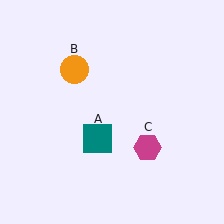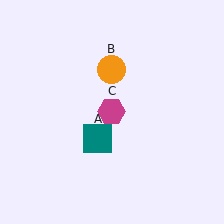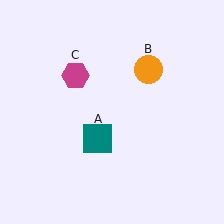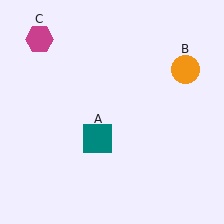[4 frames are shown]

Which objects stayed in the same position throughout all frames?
Teal square (object A) remained stationary.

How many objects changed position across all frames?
2 objects changed position: orange circle (object B), magenta hexagon (object C).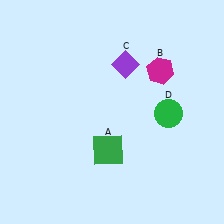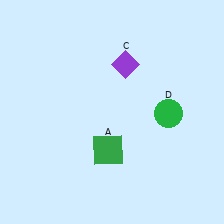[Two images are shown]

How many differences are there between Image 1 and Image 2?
There is 1 difference between the two images.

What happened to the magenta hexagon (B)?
The magenta hexagon (B) was removed in Image 2. It was in the top-right area of Image 1.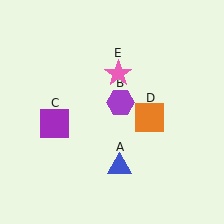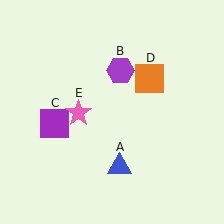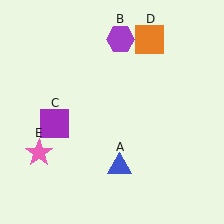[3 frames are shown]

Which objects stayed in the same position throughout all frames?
Blue triangle (object A) and purple square (object C) remained stationary.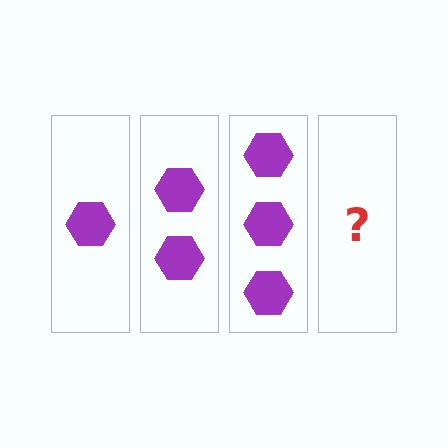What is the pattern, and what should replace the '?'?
The pattern is that each step adds one more hexagon. The '?' should be 4 hexagons.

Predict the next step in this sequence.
The next step is 4 hexagons.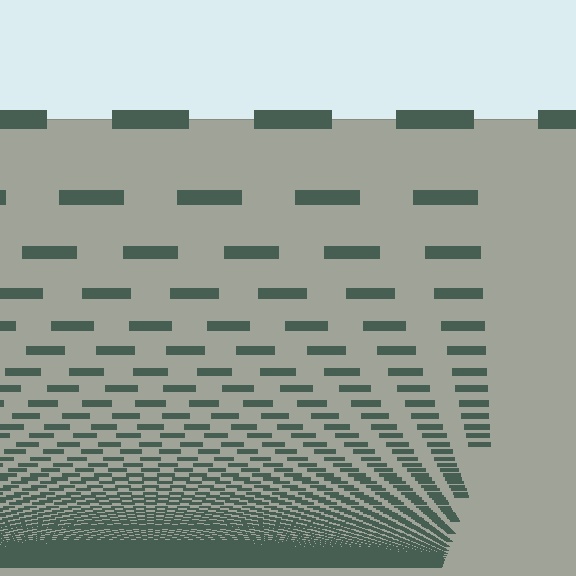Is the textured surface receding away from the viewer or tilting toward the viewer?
The surface appears to tilt toward the viewer. Texture elements get larger and sparser toward the top.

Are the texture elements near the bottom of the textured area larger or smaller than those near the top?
Smaller. The gradient is inverted — elements near the bottom are smaller and denser.